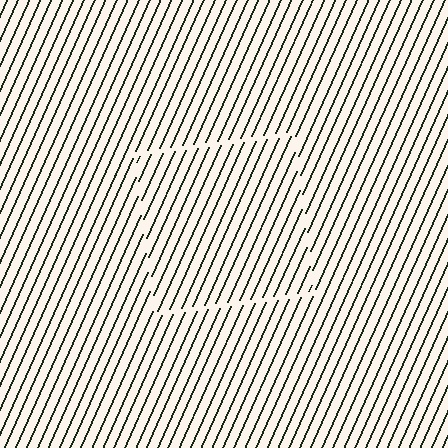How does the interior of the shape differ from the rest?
The interior of the shape contains the same grating, shifted by half a period — the contour is defined by the phase discontinuity where line-ends from the inner and outer gratings abut.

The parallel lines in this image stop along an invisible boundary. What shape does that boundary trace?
An illusory square. The interior of the shape contains the same grating, shifted by half a period — the contour is defined by the phase discontinuity where line-ends from the inner and outer gratings abut.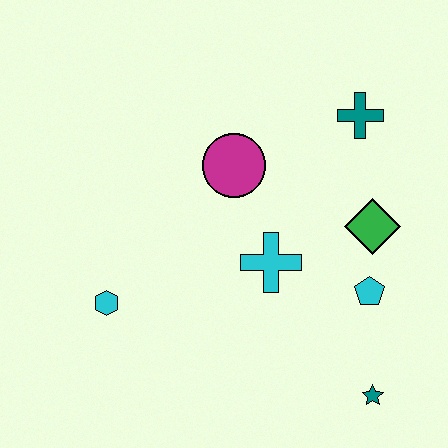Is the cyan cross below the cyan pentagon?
No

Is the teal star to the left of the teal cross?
No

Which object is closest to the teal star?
The cyan pentagon is closest to the teal star.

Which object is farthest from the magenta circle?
The teal star is farthest from the magenta circle.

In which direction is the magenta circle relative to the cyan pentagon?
The magenta circle is to the left of the cyan pentagon.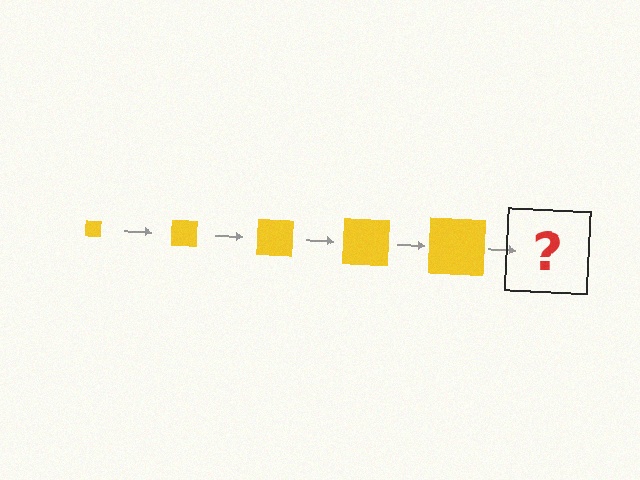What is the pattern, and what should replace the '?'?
The pattern is that the square gets progressively larger each step. The '?' should be a yellow square, larger than the previous one.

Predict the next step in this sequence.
The next step is a yellow square, larger than the previous one.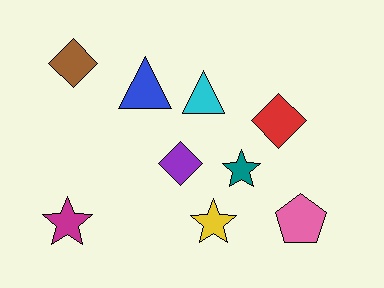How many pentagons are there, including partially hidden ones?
There is 1 pentagon.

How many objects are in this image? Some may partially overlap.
There are 9 objects.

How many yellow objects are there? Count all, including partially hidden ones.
There is 1 yellow object.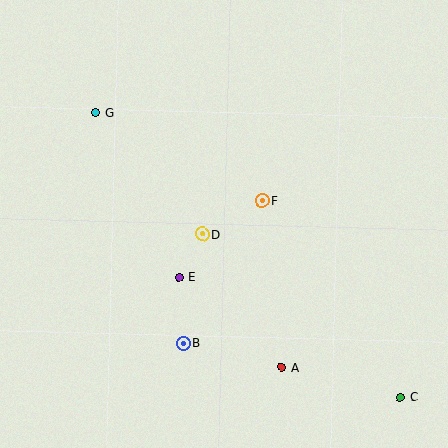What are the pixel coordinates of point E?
Point E is at (179, 277).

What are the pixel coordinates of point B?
Point B is at (183, 343).